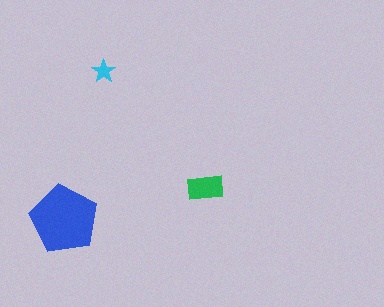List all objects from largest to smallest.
The blue pentagon, the green rectangle, the cyan star.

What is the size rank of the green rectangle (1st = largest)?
2nd.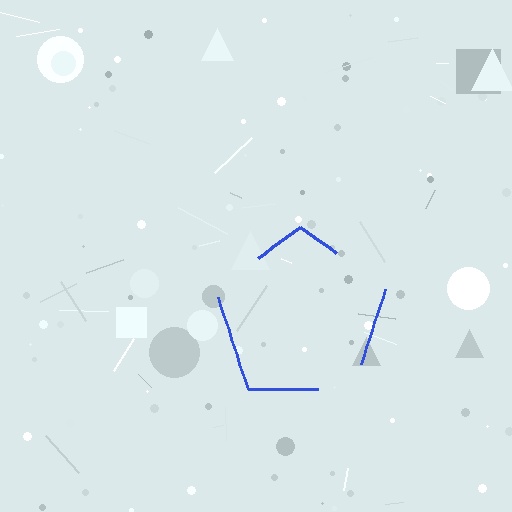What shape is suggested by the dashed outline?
The dashed outline suggests a pentagon.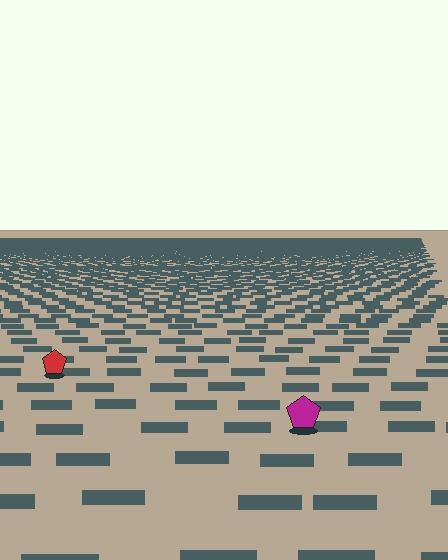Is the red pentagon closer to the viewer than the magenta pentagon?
No. The magenta pentagon is closer — you can tell from the texture gradient: the ground texture is coarser near it.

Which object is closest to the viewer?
The magenta pentagon is closest. The texture marks near it are larger and more spread out.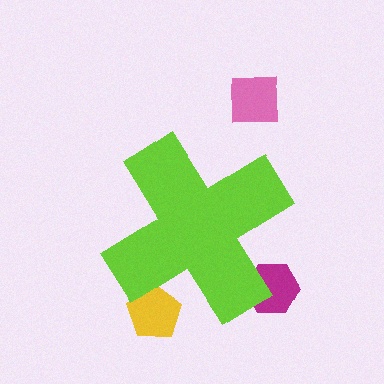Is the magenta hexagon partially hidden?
Yes, the magenta hexagon is partially hidden behind the lime cross.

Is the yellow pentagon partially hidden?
Yes, the yellow pentagon is partially hidden behind the lime cross.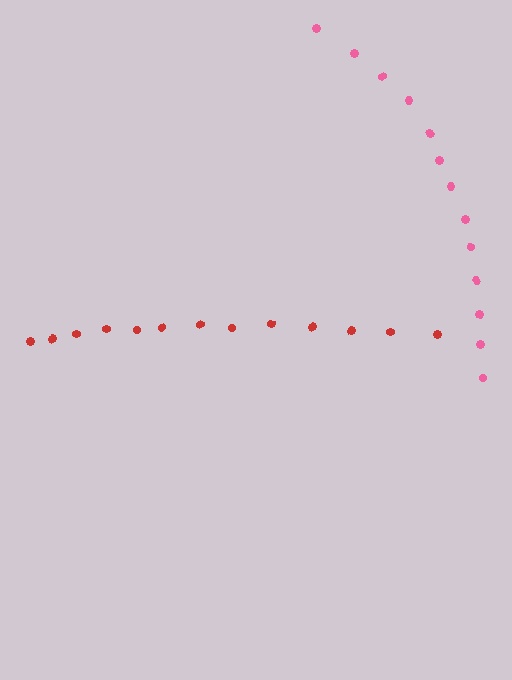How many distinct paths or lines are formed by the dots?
There are 2 distinct paths.